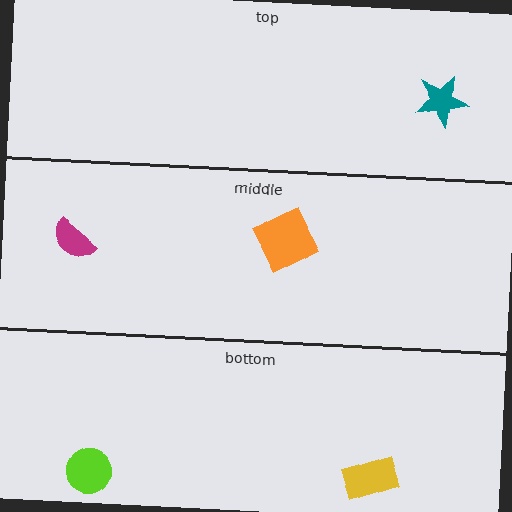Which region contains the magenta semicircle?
The middle region.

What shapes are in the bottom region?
The yellow rectangle, the lime circle.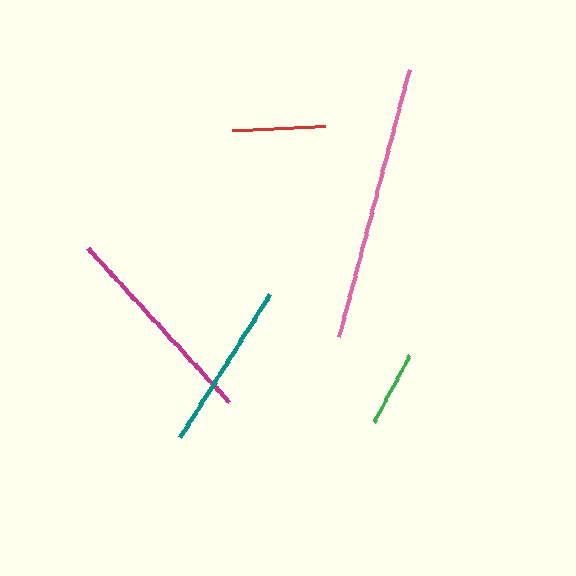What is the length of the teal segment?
The teal segment is approximately 170 pixels long.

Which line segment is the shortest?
The green line is the shortest at approximately 75 pixels.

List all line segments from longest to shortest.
From longest to shortest: pink, magenta, teal, red, green.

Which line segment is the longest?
The pink line is the longest at approximately 276 pixels.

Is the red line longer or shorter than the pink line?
The pink line is longer than the red line.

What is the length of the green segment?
The green segment is approximately 75 pixels long.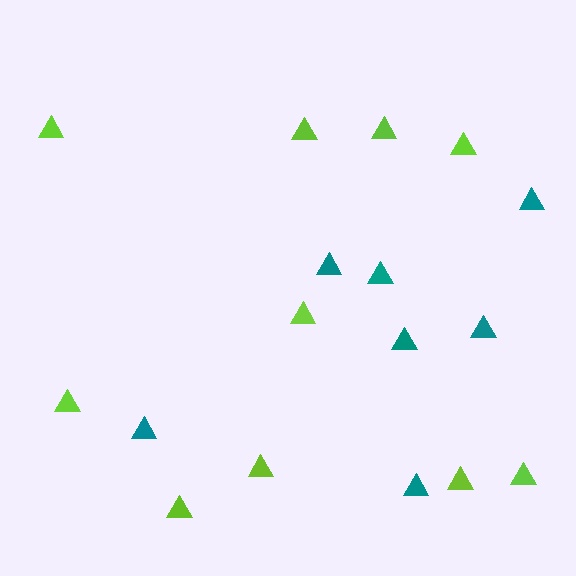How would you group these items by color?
There are 2 groups: one group of lime triangles (10) and one group of teal triangles (7).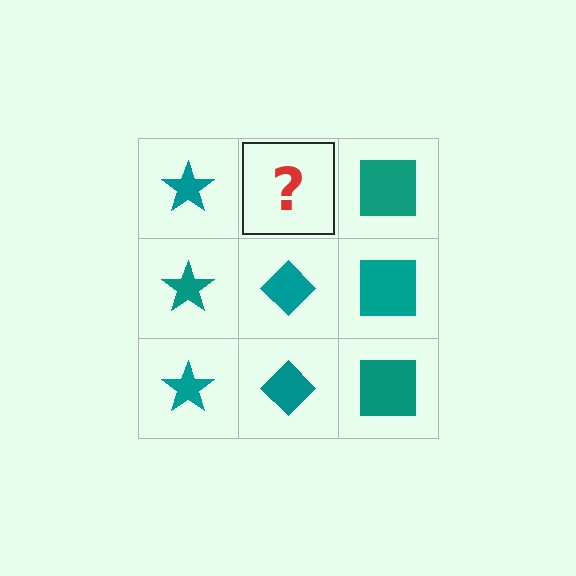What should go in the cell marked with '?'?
The missing cell should contain a teal diamond.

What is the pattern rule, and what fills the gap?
The rule is that each column has a consistent shape. The gap should be filled with a teal diamond.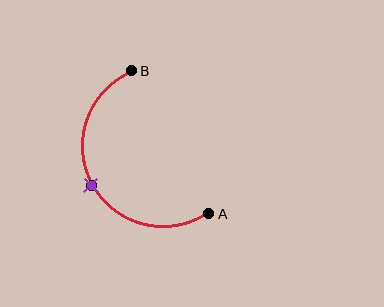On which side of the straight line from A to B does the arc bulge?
The arc bulges to the left of the straight line connecting A and B.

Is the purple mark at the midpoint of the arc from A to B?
Yes. The purple mark lies on the arc at equal arc-length from both A and B — it is the arc midpoint.